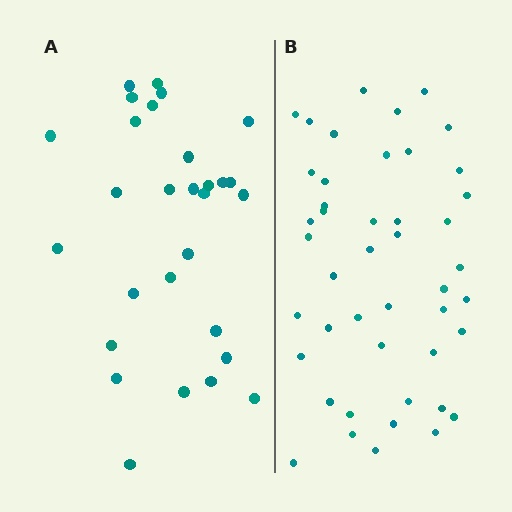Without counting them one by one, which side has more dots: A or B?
Region B (the right region) has more dots.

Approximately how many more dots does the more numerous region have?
Region B has approximately 15 more dots than region A.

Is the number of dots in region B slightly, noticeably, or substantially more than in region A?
Region B has substantially more. The ratio is roughly 1.6 to 1.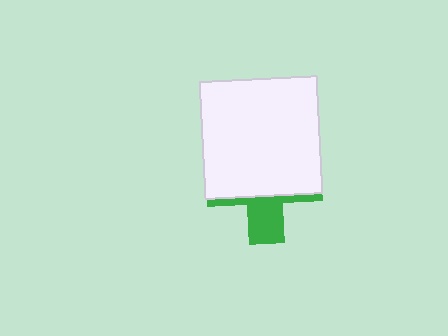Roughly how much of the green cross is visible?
A small part of it is visible (roughly 31%).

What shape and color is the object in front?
The object in front is a white square.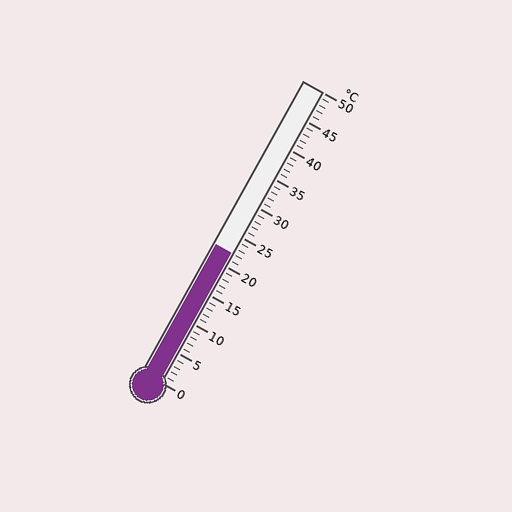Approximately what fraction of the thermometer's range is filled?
The thermometer is filled to approximately 45% of its range.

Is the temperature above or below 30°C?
The temperature is below 30°C.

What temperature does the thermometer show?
The thermometer shows approximately 22°C.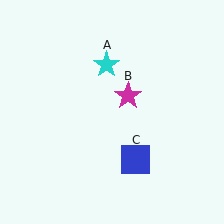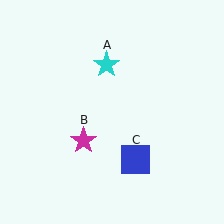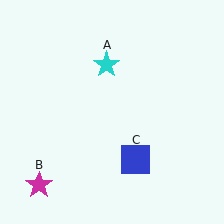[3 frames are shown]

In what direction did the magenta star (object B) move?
The magenta star (object B) moved down and to the left.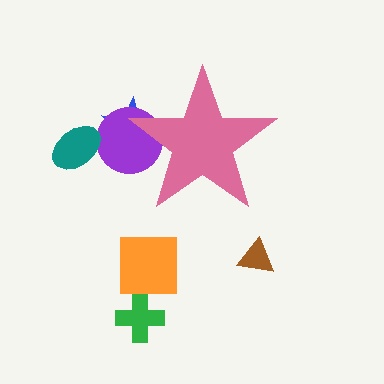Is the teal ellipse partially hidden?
No, the teal ellipse is fully visible.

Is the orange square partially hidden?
No, the orange square is fully visible.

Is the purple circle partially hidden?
Yes, the purple circle is partially hidden behind the pink star.